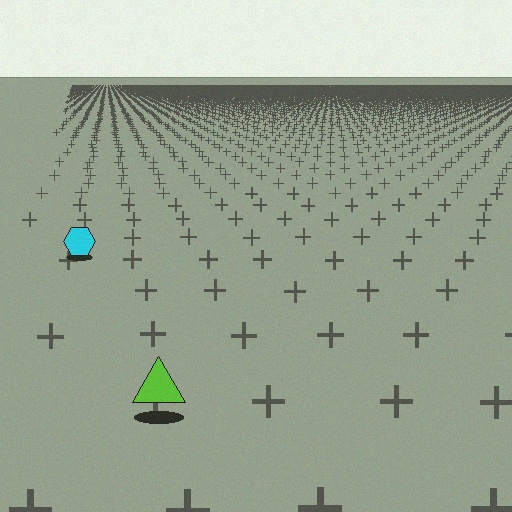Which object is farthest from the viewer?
The cyan hexagon is farthest from the viewer. It appears smaller and the ground texture around it is denser.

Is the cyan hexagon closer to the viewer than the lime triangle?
No. The lime triangle is closer — you can tell from the texture gradient: the ground texture is coarser near it.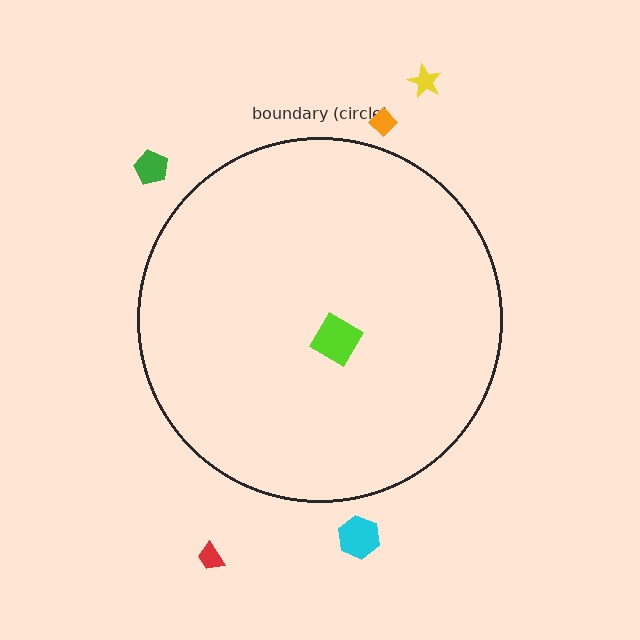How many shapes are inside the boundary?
1 inside, 5 outside.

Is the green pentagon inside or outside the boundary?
Outside.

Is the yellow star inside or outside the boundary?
Outside.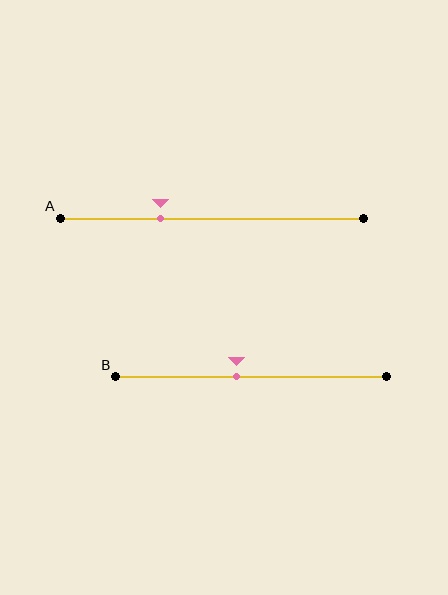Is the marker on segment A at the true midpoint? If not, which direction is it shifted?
No, the marker on segment A is shifted to the left by about 17% of the segment length.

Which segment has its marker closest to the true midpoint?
Segment B has its marker closest to the true midpoint.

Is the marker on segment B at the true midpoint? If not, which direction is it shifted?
No, the marker on segment B is shifted to the left by about 5% of the segment length.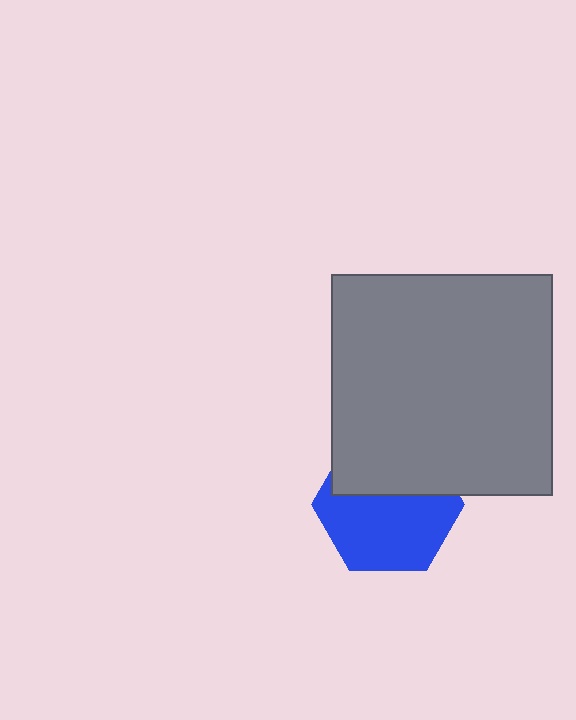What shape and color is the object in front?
The object in front is a gray square.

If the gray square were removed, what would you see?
You would see the complete blue hexagon.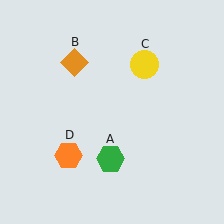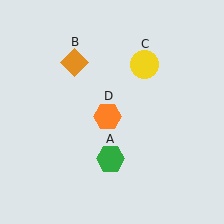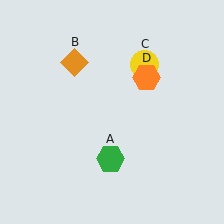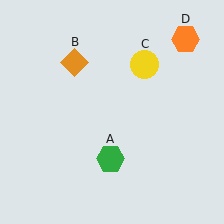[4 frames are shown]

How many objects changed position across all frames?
1 object changed position: orange hexagon (object D).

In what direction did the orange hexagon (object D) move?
The orange hexagon (object D) moved up and to the right.